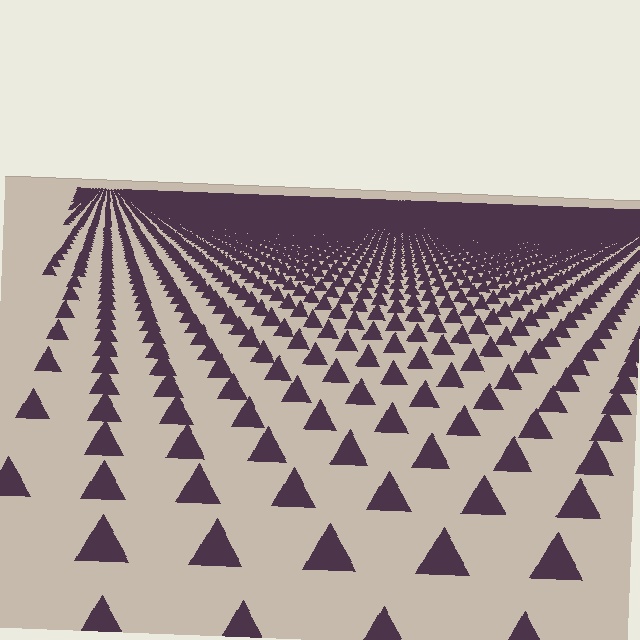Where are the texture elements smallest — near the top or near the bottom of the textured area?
Near the top.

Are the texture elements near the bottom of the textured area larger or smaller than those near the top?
Larger. Near the bottom, elements are closer to the viewer and appear at a bigger on-screen size.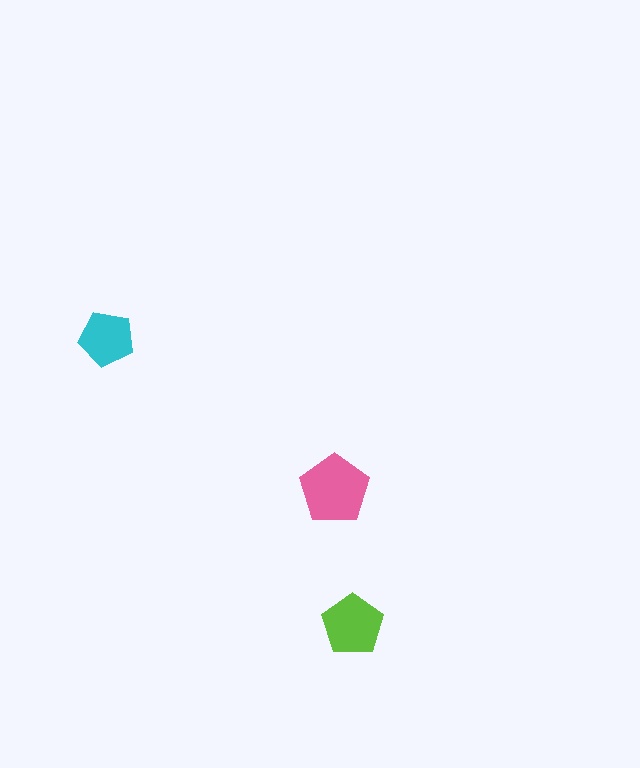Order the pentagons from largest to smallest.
the pink one, the lime one, the cyan one.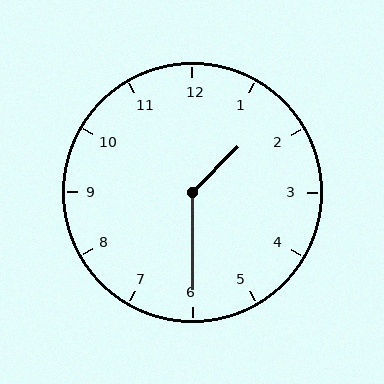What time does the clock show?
1:30.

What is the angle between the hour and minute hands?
Approximately 135 degrees.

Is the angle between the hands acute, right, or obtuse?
It is obtuse.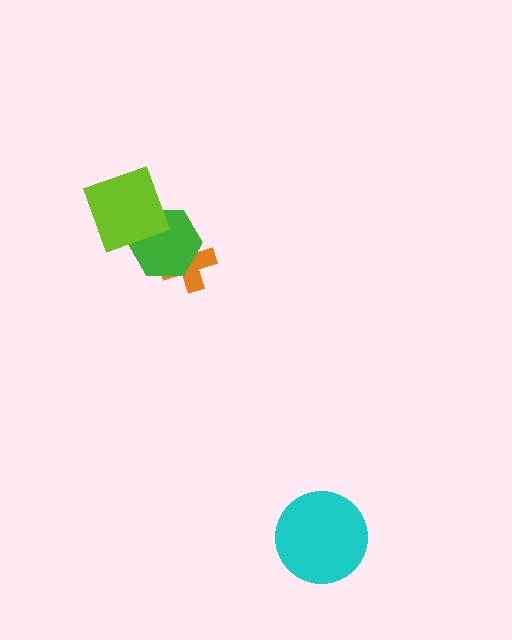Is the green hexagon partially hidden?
Yes, it is partially covered by another shape.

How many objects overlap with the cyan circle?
0 objects overlap with the cyan circle.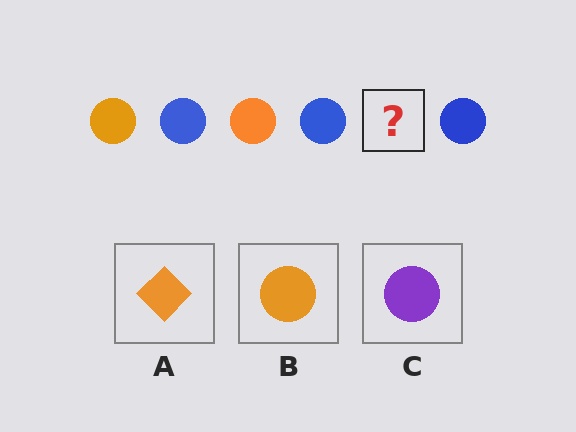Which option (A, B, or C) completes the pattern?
B.